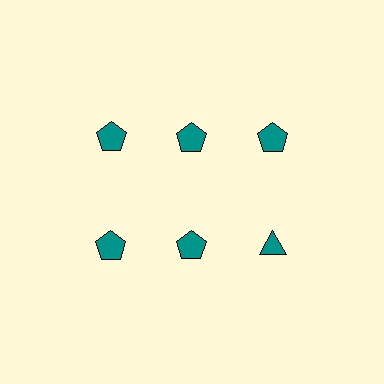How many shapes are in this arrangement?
There are 6 shapes arranged in a grid pattern.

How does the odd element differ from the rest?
It has a different shape: triangle instead of pentagon.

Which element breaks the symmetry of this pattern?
The teal triangle in the second row, center column breaks the symmetry. All other shapes are teal pentagons.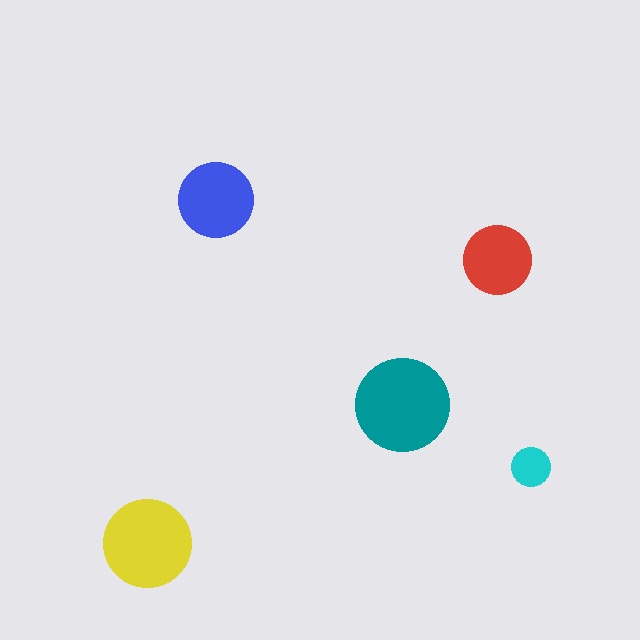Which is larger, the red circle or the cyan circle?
The red one.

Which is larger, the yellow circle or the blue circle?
The yellow one.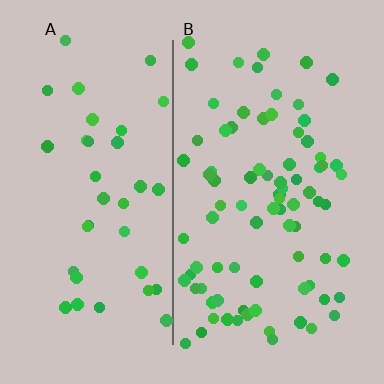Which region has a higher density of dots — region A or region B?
B (the right).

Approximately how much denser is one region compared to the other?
Approximately 2.2× — region B over region A.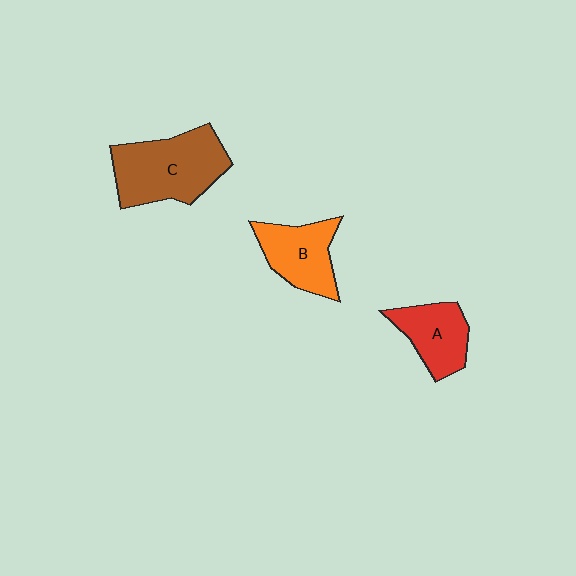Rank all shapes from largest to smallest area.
From largest to smallest: C (brown), B (orange), A (red).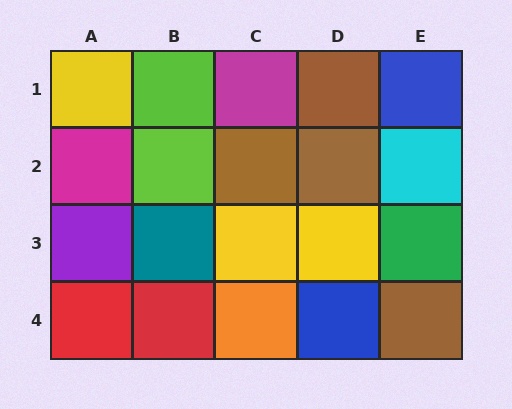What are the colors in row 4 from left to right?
Red, red, orange, blue, brown.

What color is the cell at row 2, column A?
Magenta.